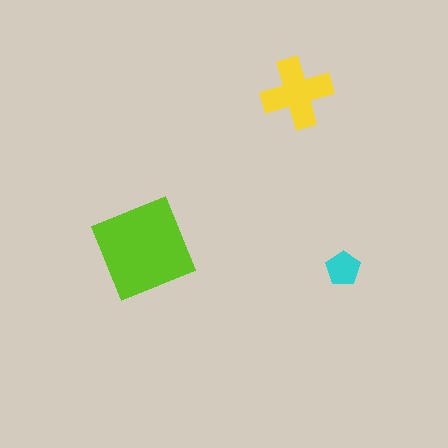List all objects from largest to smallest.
The lime diamond, the yellow cross, the cyan pentagon.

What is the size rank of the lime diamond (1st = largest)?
1st.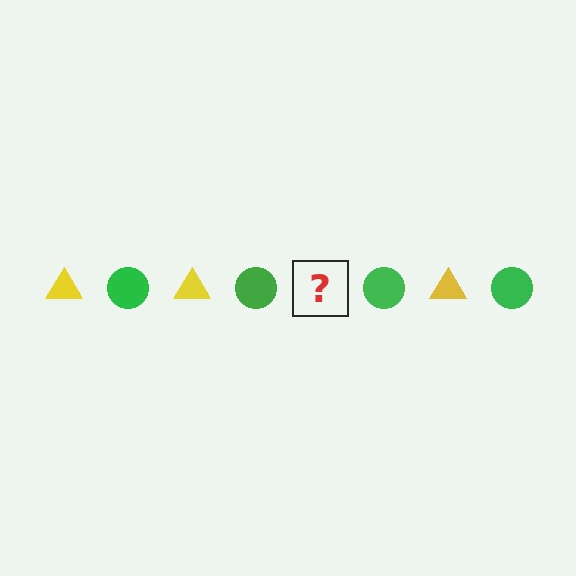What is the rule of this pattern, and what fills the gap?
The rule is that the pattern alternates between yellow triangle and green circle. The gap should be filled with a yellow triangle.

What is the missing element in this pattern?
The missing element is a yellow triangle.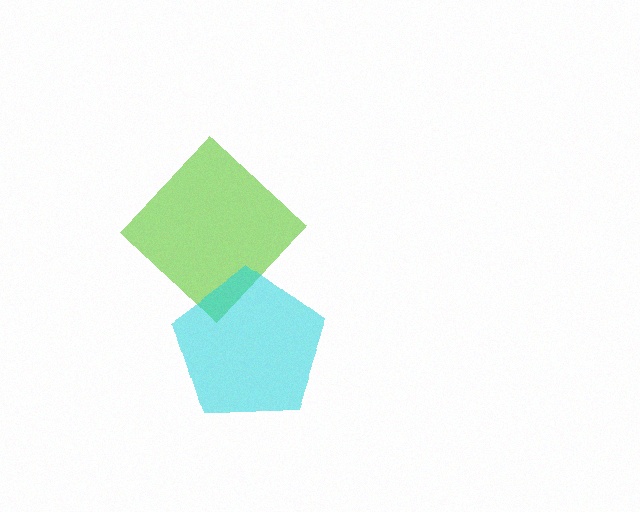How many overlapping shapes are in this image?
There are 2 overlapping shapes in the image.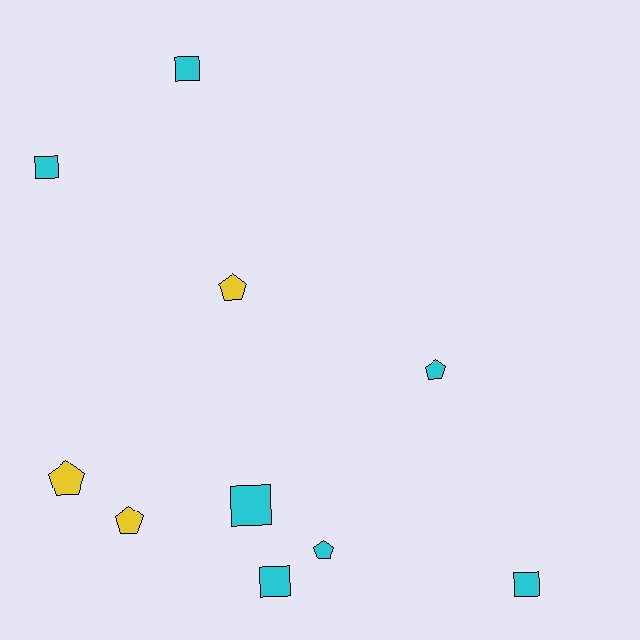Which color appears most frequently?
Cyan, with 7 objects.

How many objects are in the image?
There are 10 objects.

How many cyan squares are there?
There are 5 cyan squares.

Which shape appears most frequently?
Pentagon, with 5 objects.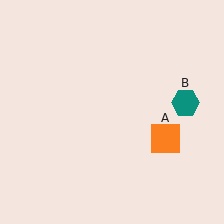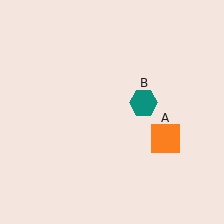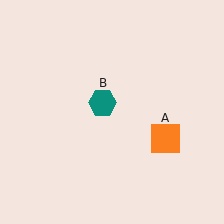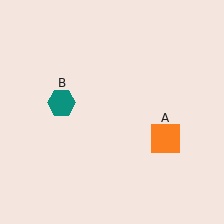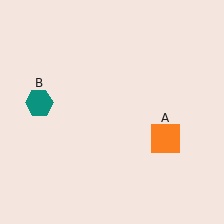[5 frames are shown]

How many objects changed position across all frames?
1 object changed position: teal hexagon (object B).